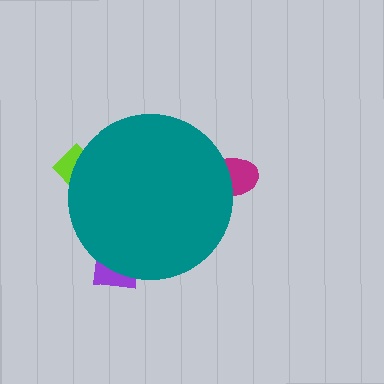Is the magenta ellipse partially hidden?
Yes, the magenta ellipse is partially hidden behind the teal circle.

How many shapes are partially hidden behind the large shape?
3 shapes are partially hidden.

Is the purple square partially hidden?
Yes, the purple square is partially hidden behind the teal circle.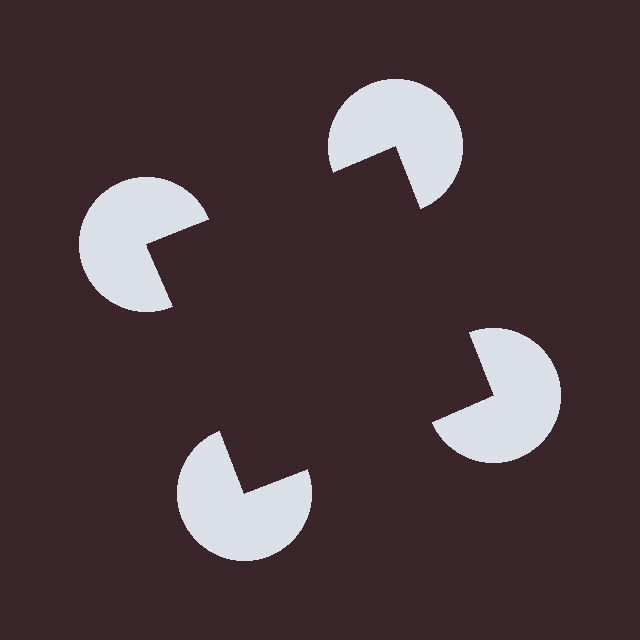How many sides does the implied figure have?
4 sides.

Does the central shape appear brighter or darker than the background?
It typically appears slightly darker than the background, even though no actual brightness change is drawn.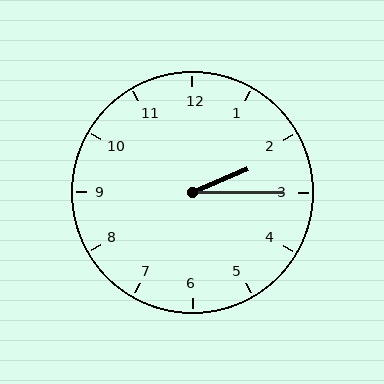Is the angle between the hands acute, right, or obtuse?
It is acute.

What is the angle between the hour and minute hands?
Approximately 22 degrees.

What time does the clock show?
2:15.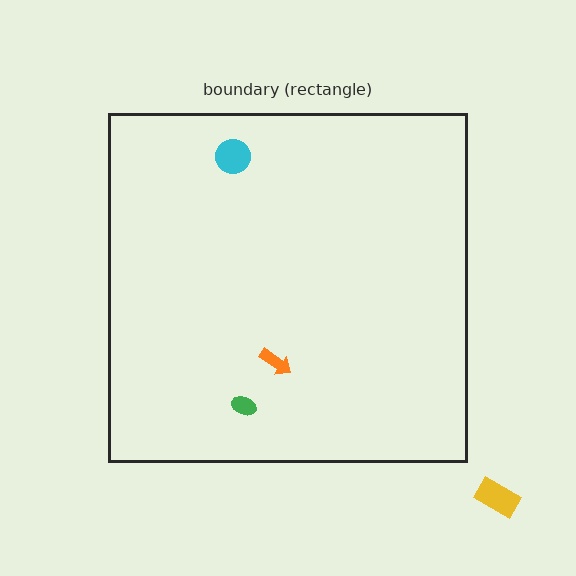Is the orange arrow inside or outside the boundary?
Inside.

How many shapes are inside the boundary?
3 inside, 1 outside.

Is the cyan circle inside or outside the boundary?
Inside.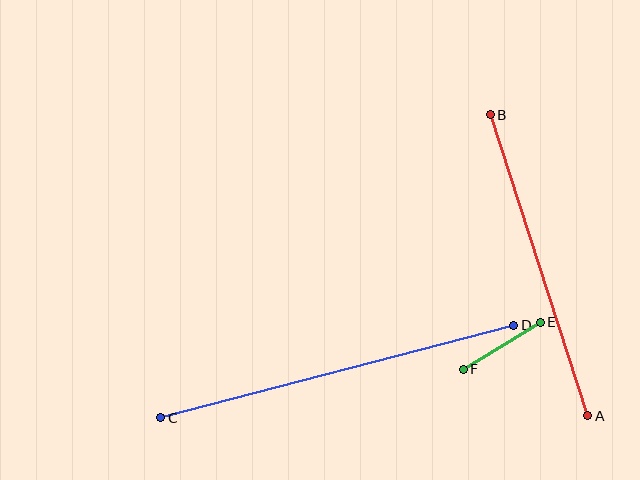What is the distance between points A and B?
The distance is approximately 316 pixels.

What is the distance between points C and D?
The distance is approximately 365 pixels.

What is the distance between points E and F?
The distance is approximately 90 pixels.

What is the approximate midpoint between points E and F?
The midpoint is at approximately (502, 346) pixels.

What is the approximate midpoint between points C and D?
The midpoint is at approximately (337, 372) pixels.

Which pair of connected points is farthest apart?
Points C and D are farthest apart.